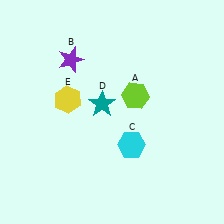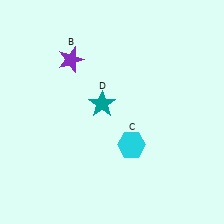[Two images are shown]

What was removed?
The yellow hexagon (E), the lime hexagon (A) were removed in Image 2.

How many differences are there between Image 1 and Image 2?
There are 2 differences between the two images.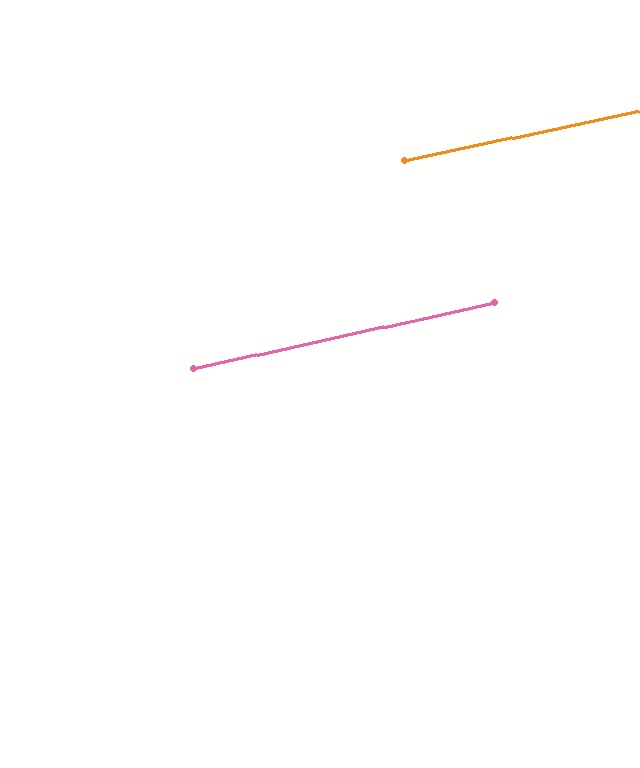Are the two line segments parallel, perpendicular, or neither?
Parallel — their directions differ by only 0.6°.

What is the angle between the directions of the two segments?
Approximately 1 degree.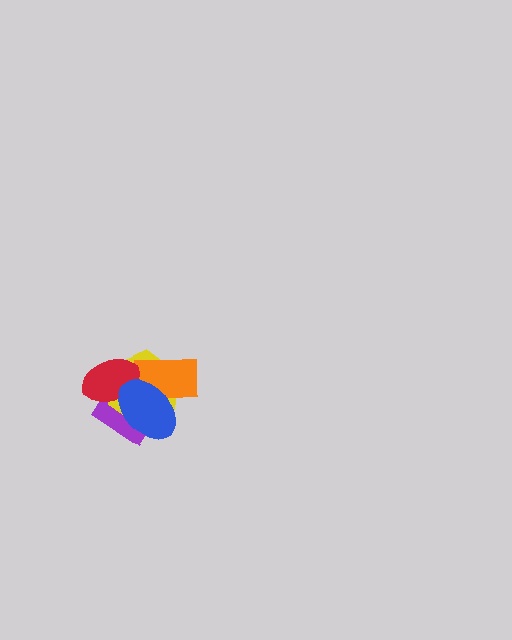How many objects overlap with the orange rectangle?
3 objects overlap with the orange rectangle.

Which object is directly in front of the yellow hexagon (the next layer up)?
The orange rectangle is directly in front of the yellow hexagon.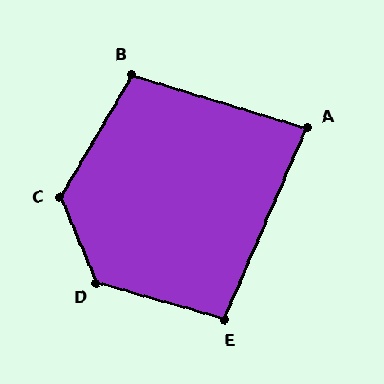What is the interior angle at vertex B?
Approximately 103 degrees (obtuse).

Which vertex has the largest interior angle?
D, at approximately 129 degrees.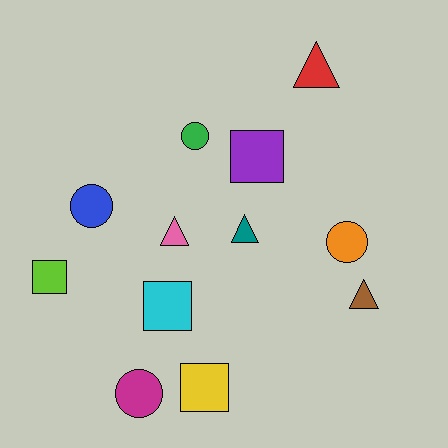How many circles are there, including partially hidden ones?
There are 4 circles.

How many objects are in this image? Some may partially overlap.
There are 12 objects.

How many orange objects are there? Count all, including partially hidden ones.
There is 1 orange object.